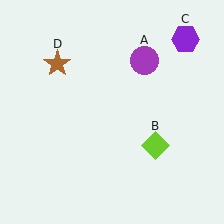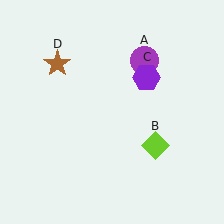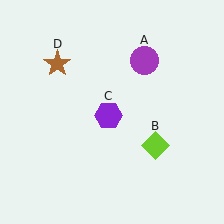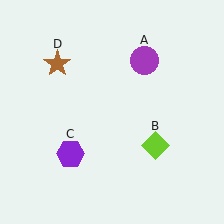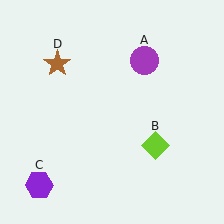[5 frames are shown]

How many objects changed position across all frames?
1 object changed position: purple hexagon (object C).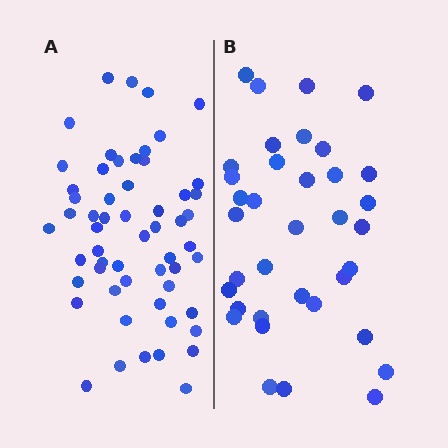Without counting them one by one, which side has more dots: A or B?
Region A (the left region) has more dots.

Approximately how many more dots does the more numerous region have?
Region A has approximately 20 more dots than region B.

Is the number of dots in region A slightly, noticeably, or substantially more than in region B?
Region A has substantially more. The ratio is roughly 1.6 to 1.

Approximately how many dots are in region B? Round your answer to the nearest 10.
About 40 dots. (The exact count is 36, which rounds to 40.)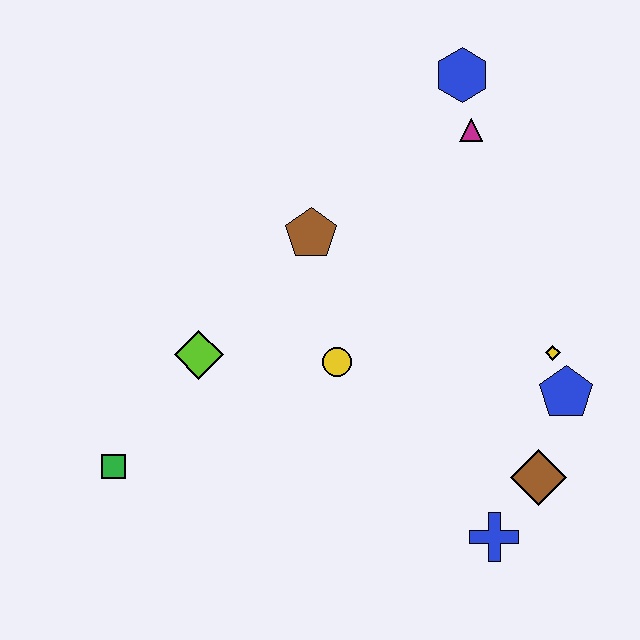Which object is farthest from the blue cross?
The blue hexagon is farthest from the blue cross.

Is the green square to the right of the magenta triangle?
No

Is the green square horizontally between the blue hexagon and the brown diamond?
No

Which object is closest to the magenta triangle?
The blue hexagon is closest to the magenta triangle.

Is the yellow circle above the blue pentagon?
Yes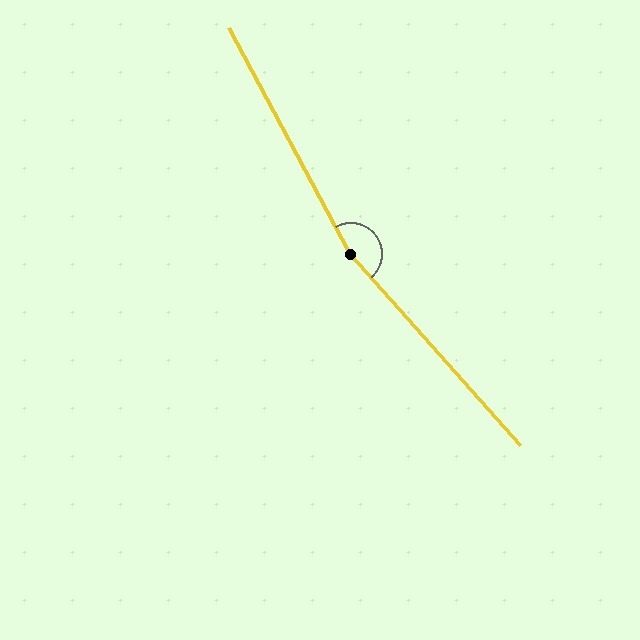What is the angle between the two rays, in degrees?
Approximately 167 degrees.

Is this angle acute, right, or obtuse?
It is obtuse.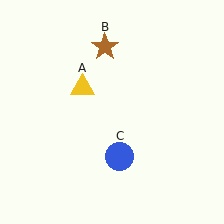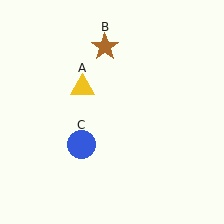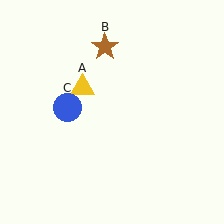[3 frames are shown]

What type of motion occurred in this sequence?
The blue circle (object C) rotated clockwise around the center of the scene.